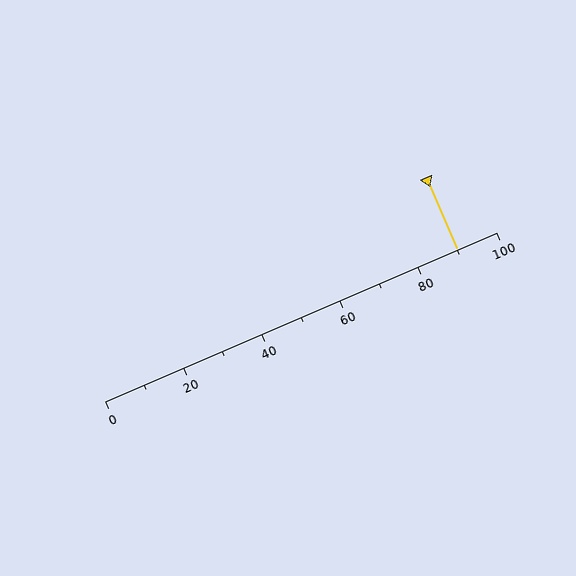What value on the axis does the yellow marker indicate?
The marker indicates approximately 90.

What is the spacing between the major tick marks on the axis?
The major ticks are spaced 20 apart.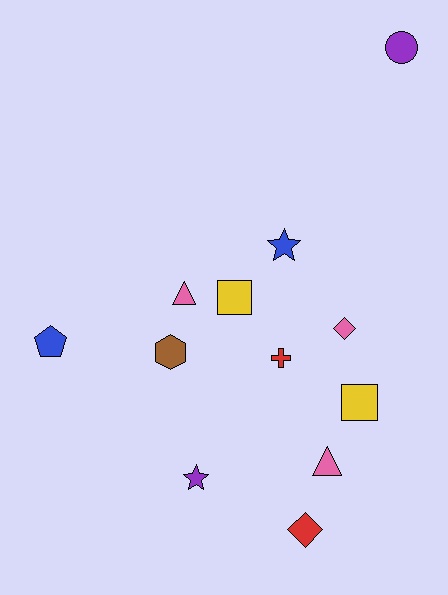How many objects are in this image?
There are 12 objects.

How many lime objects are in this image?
There are no lime objects.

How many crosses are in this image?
There is 1 cross.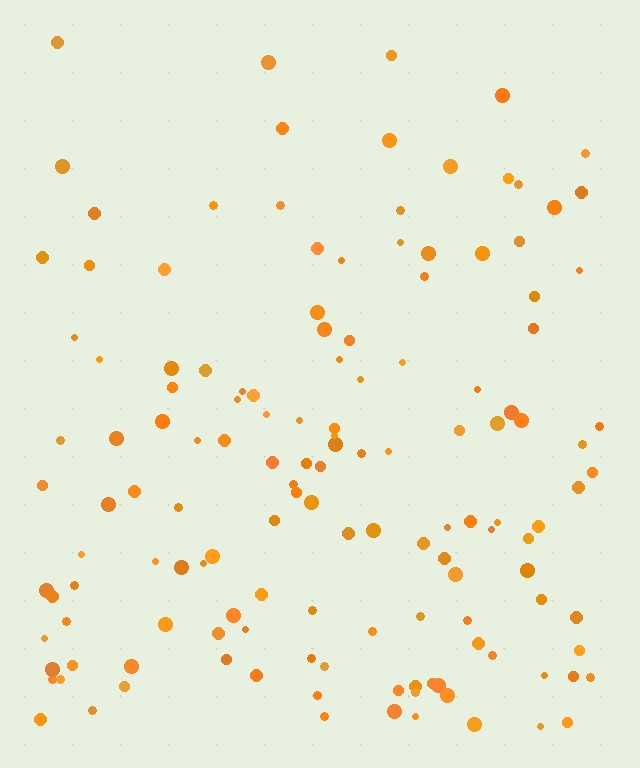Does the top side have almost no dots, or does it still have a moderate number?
Still a moderate number, just noticeably fewer than the bottom.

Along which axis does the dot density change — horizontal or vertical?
Vertical.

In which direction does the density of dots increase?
From top to bottom, with the bottom side densest.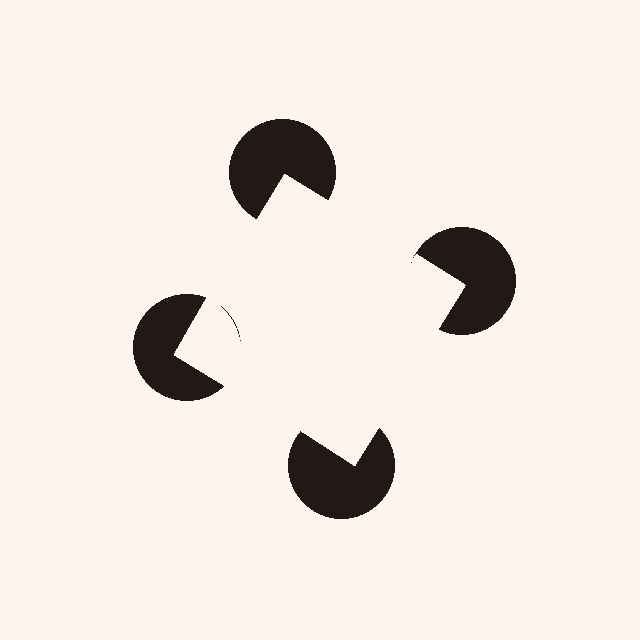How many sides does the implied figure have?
4 sides.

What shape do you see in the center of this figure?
An illusory square — its edges are inferred from the aligned wedge cuts in the pac-man discs, not physically drawn.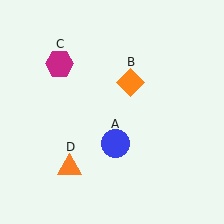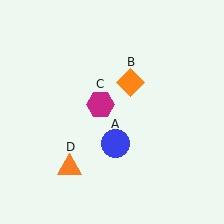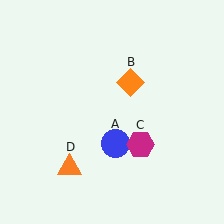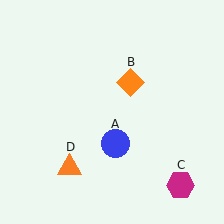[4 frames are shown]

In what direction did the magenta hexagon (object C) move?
The magenta hexagon (object C) moved down and to the right.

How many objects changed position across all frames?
1 object changed position: magenta hexagon (object C).